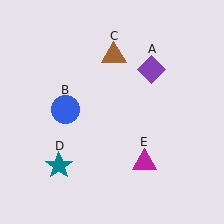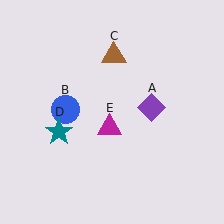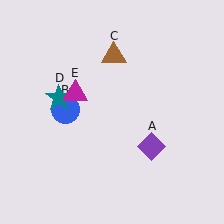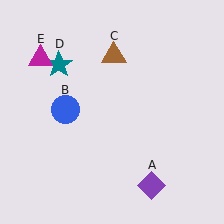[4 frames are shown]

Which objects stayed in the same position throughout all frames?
Blue circle (object B) and brown triangle (object C) remained stationary.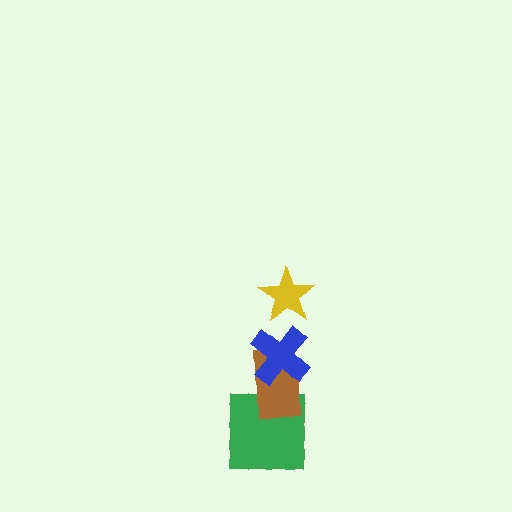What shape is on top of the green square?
The brown rectangle is on top of the green square.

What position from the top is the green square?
The green square is 4th from the top.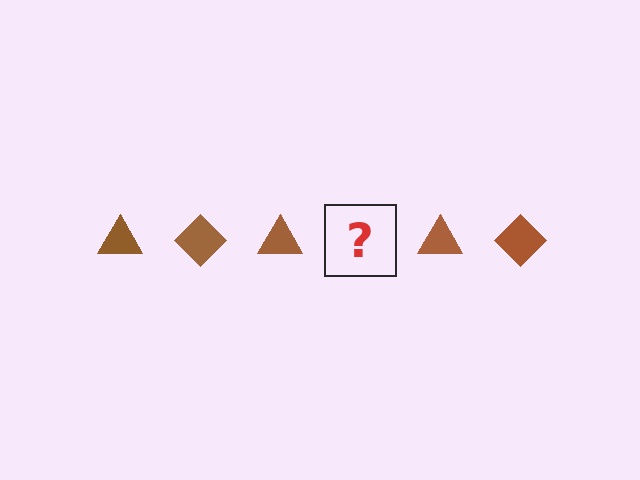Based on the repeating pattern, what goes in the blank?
The blank should be a brown diamond.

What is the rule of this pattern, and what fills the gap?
The rule is that the pattern cycles through triangle, diamond shapes in brown. The gap should be filled with a brown diamond.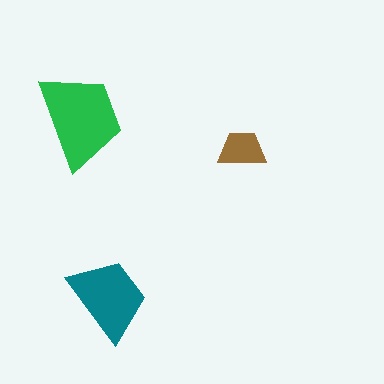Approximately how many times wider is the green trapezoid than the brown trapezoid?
About 2 times wider.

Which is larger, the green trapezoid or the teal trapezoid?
The green one.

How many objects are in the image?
There are 3 objects in the image.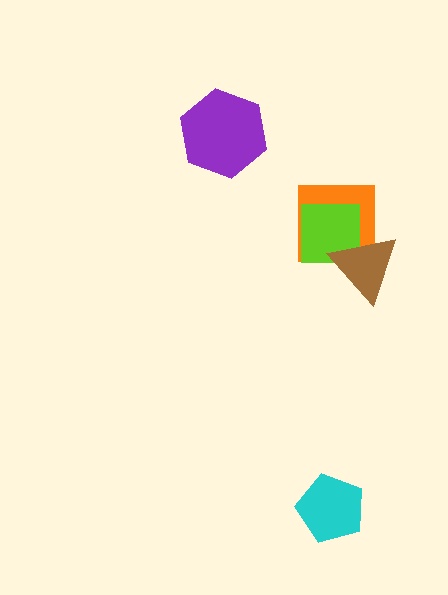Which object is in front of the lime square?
The brown triangle is in front of the lime square.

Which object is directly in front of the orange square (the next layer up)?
The lime square is directly in front of the orange square.